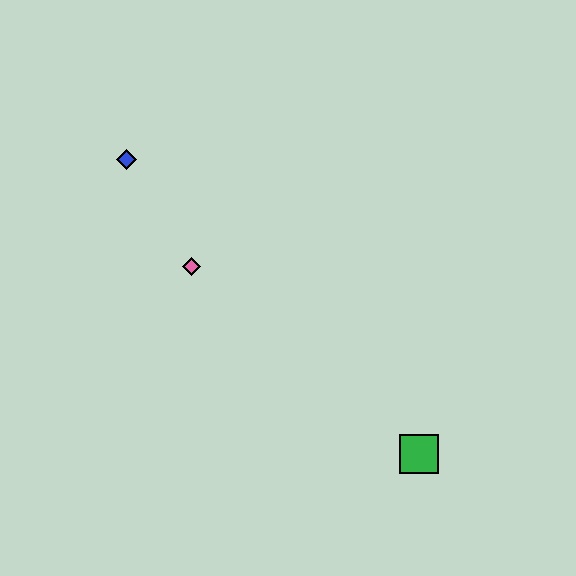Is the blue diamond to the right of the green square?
No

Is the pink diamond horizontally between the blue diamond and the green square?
Yes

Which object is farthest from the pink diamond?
The green square is farthest from the pink diamond.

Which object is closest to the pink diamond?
The blue diamond is closest to the pink diamond.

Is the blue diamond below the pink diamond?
No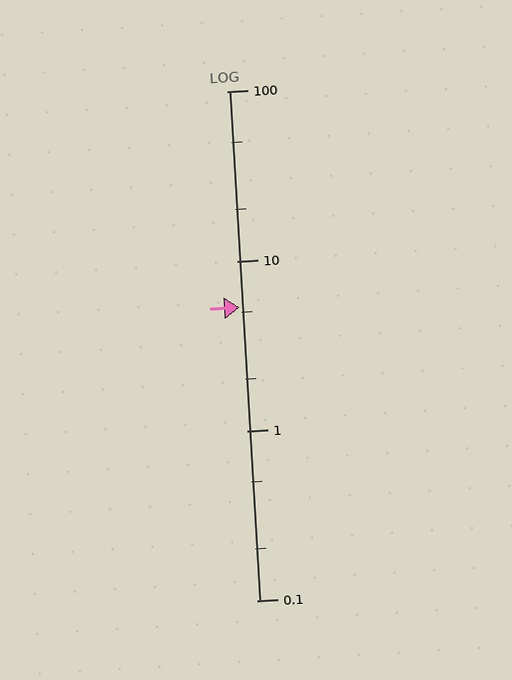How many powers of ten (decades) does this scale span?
The scale spans 3 decades, from 0.1 to 100.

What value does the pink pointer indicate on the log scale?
The pointer indicates approximately 5.3.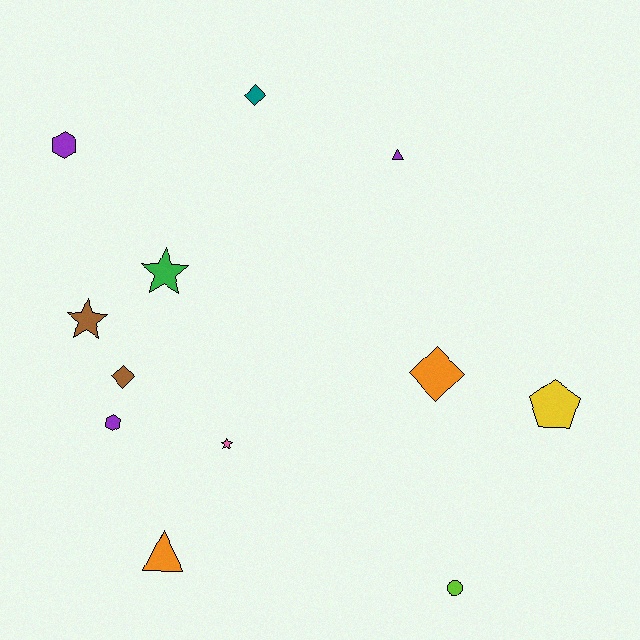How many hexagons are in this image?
There are 2 hexagons.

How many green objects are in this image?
There is 1 green object.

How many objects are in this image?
There are 12 objects.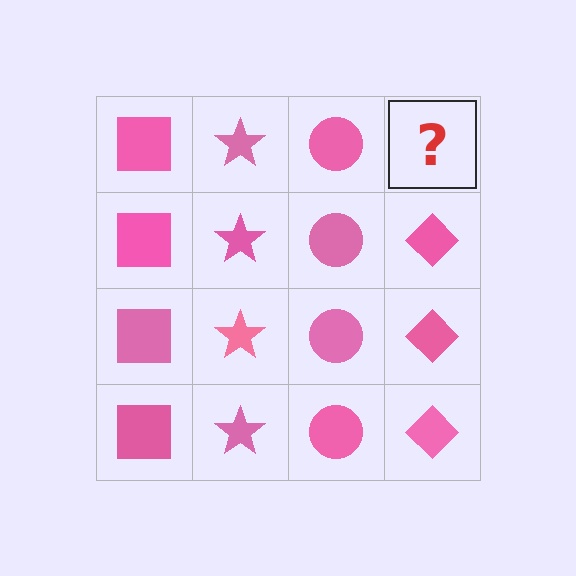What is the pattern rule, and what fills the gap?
The rule is that each column has a consistent shape. The gap should be filled with a pink diamond.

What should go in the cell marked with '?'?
The missing cell should contain a pink diamond.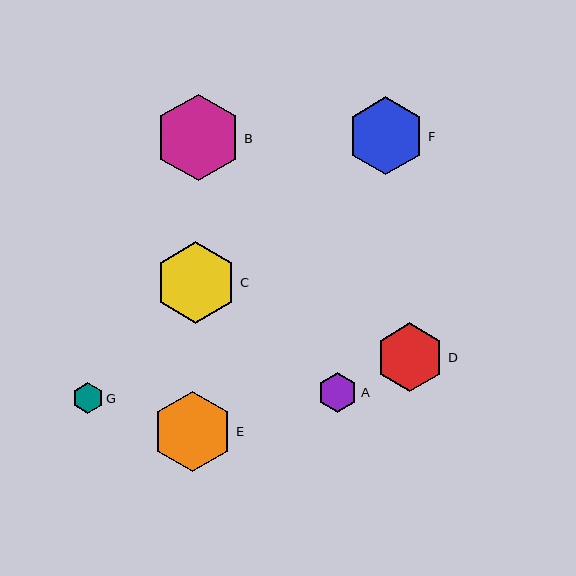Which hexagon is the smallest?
Hexagon G is the smallest with a size of approximately 30 pixels.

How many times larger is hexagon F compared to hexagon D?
Hexagon F is approximately 1.1 times the size of hexagon D.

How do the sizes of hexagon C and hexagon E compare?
Hexagon C and hexagon E are approximately the same size.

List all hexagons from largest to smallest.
From largest to smallest: B, C, E, F, D, A, G.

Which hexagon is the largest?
Hexagon B is the largest with a size of approximately 86 pixels.